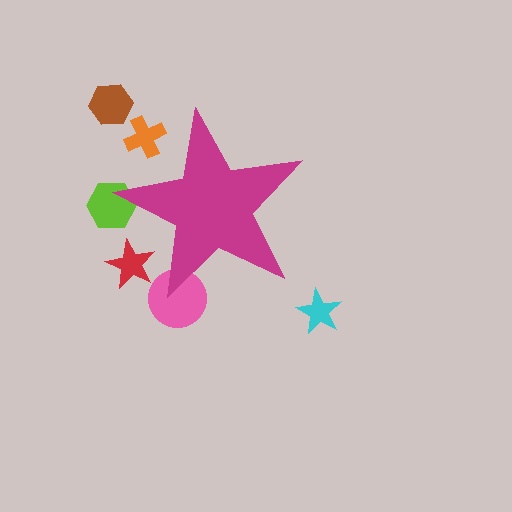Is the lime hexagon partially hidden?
Yes, the lime hexagon is partially hidden behind the magenta star.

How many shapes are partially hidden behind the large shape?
4 shapes are partially hidden.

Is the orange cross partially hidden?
Yes, the orange cross is partially hidden behind the magenta star.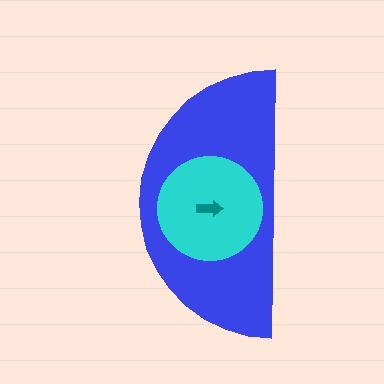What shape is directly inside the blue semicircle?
The cyan circle.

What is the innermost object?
The teal arrow.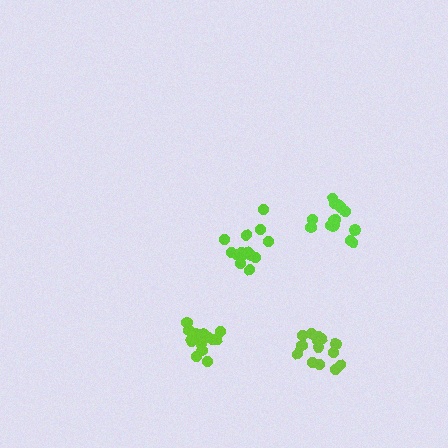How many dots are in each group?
Group 1: 16 dots, Group 2: 14 dots, Group 3: 15 dots, Group 4: 14 dots (59 total).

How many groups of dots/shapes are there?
There are 4 groups.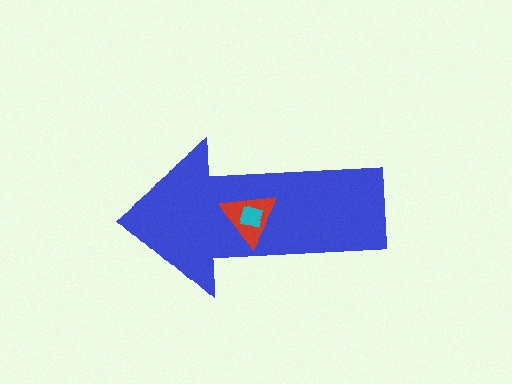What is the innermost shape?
The cyan diamond.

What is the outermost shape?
The blue arrow.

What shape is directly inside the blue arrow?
The red triangle.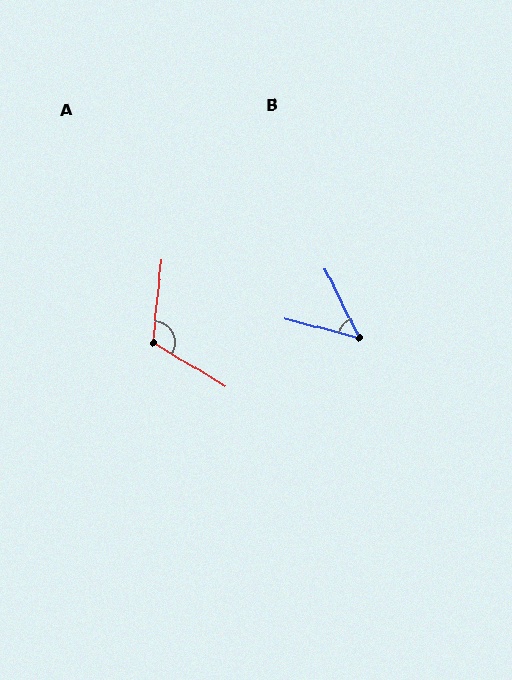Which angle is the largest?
A, at approximately 115 degrees.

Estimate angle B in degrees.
Approximately 49 degrees.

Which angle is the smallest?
B, at approximately 49 degrees.